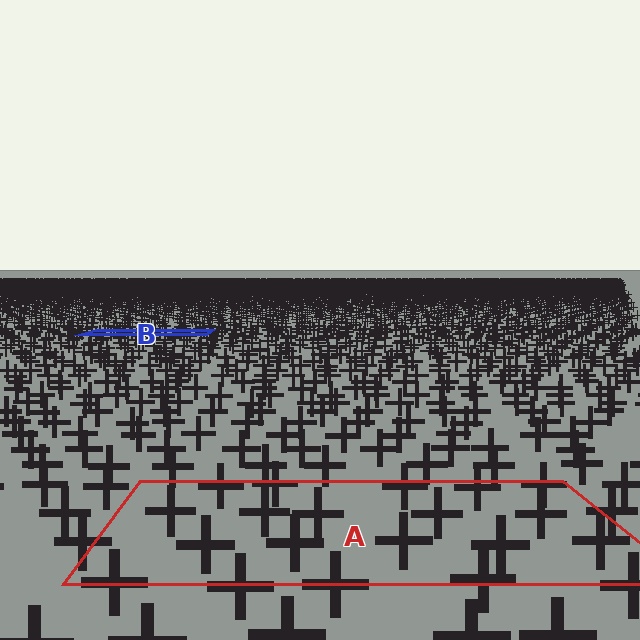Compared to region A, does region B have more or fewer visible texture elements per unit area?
Region B has more texture elements per unit area — they are packed more densely because it is farther away.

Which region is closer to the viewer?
Region A is closer. The texture elements there are larger and more spread out.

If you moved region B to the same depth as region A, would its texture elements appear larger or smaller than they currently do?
They would appear larger. At a closer depth, the same texture elements are projected at a bigger on-screen size.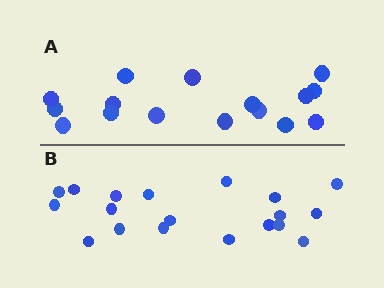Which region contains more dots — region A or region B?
Region B (the bottom region) has more dots.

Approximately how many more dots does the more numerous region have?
Region B has just a few more — roughly 2 or 3 more dots than region A.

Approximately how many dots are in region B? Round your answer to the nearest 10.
About 20 dots. (The exact count is 19, which rounds to 20.)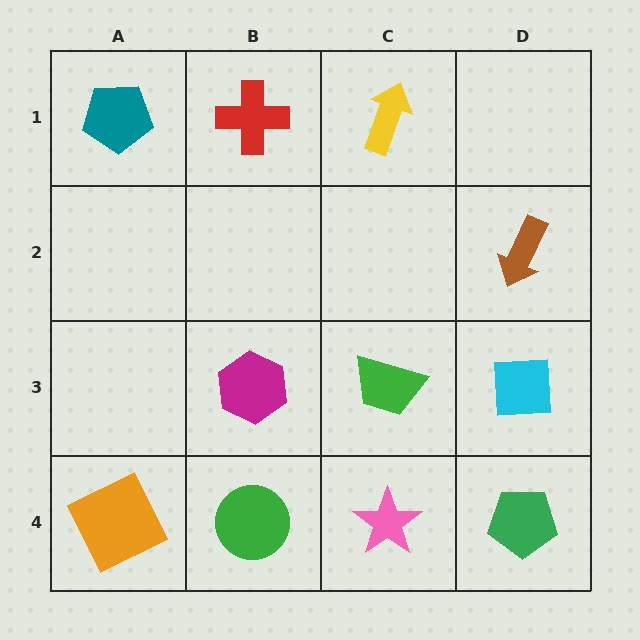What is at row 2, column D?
A brown arrow.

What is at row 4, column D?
A green pentagon.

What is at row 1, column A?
A teal pentagon.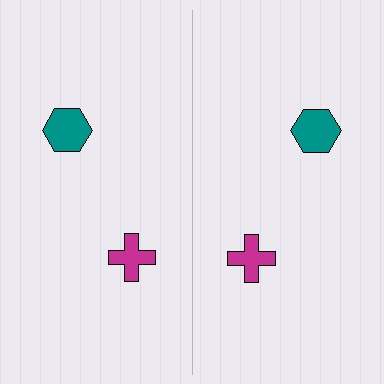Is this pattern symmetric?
Yes, this pattern has bilateral (reflection) symmetry.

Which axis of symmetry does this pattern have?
The pattern has a vertical axis of symmetry running through the center of the image.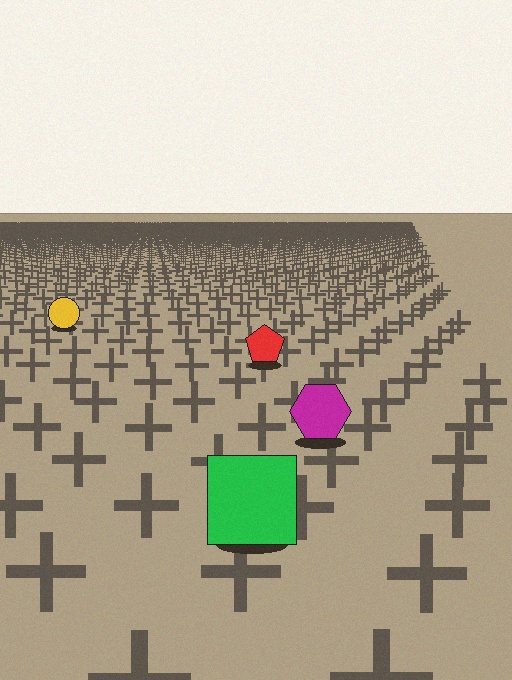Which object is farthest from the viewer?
The yellow circle is farthest from the viewer. It appears smaller and the ground texture around it is denser.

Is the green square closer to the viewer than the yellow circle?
Yes. The green square is closer — you can tell from the texture gradient: the ground texture is coarser near it.